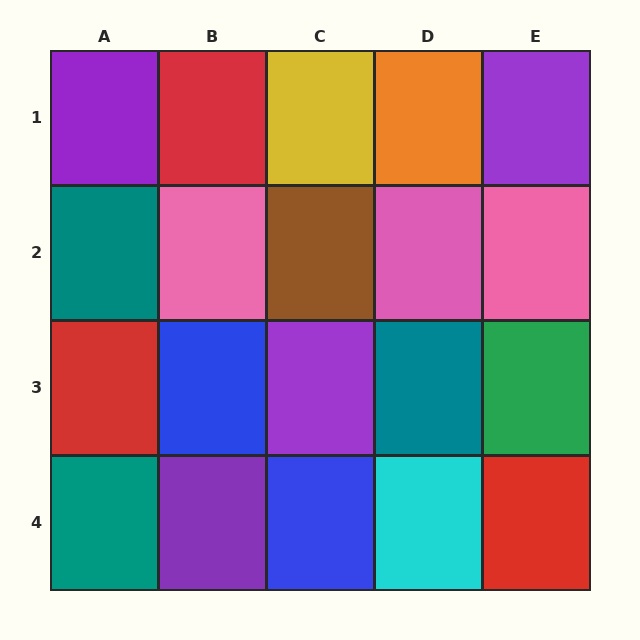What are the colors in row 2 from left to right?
Teal, pink, brown, pink, pink.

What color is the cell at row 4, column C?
Blue.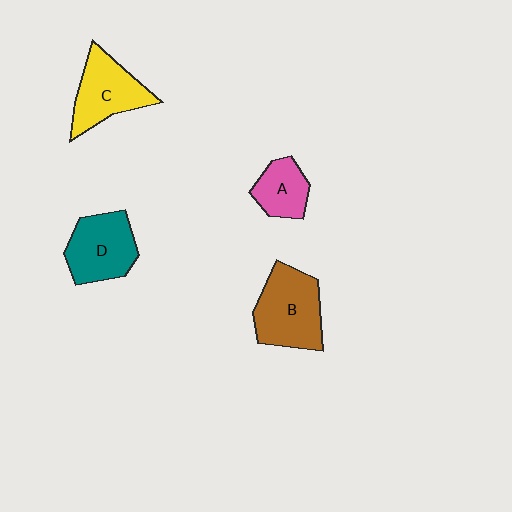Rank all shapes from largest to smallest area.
From largest to smallest: B (brown), D (teal), C (yellow), A (pink).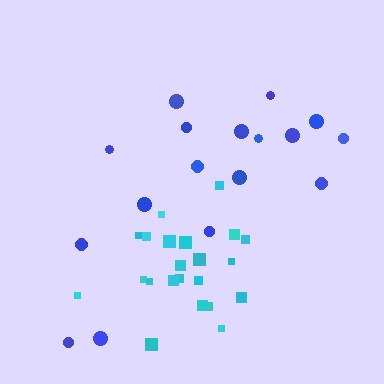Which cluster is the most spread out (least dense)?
Blue.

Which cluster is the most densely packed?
Cyan.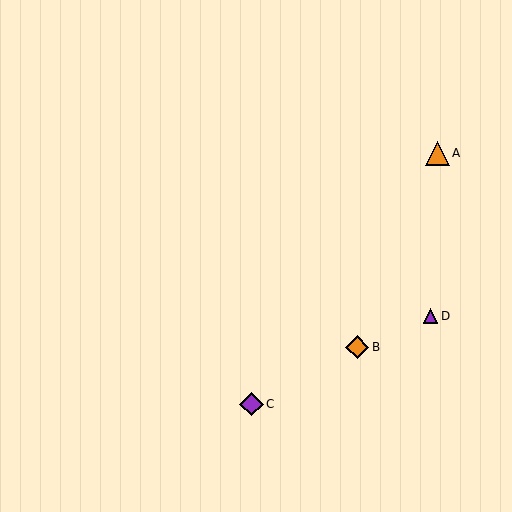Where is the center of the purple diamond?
The center of the purple diamond is at (252, 404).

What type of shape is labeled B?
Shape B is an orange diamond.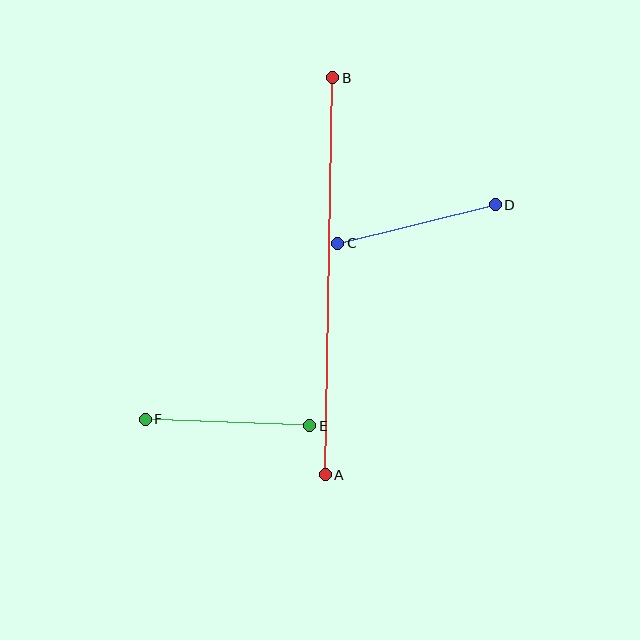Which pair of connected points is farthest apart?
Points A and B are farthest apart.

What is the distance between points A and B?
The distance is approximately 397 pixels.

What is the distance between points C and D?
The distance is approximately 162 pixels.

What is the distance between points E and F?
The distance is approximately 164 pixels.